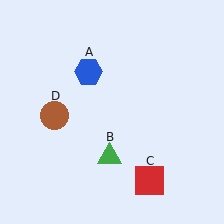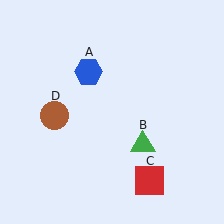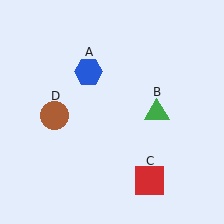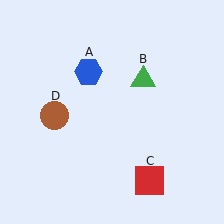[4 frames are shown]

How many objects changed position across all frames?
1 object changed position: green triangle (object B).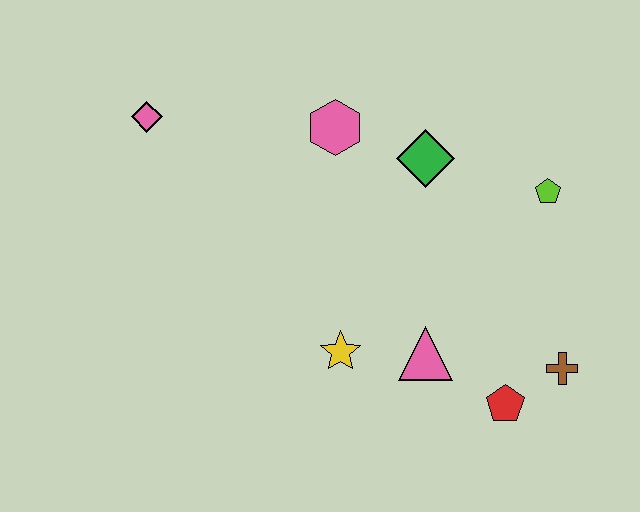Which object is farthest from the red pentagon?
The pink diamond is farthest from the red pentagon.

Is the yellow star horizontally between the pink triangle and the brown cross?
No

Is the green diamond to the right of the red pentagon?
No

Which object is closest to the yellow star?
The pink triangle is closest to the yellow star.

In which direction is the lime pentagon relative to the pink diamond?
The lime pentagon is to the right of the pink diamond.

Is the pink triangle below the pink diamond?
Yes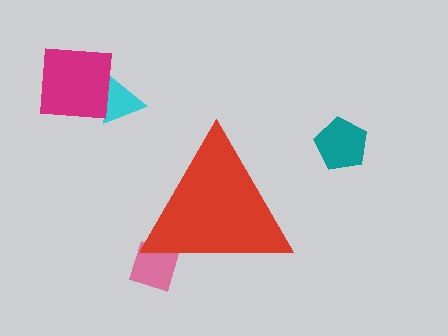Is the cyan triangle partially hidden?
No, the cyan triangle is fully visible.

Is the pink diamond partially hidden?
Yes, the pink diamond is partially hidden behind the red triangle.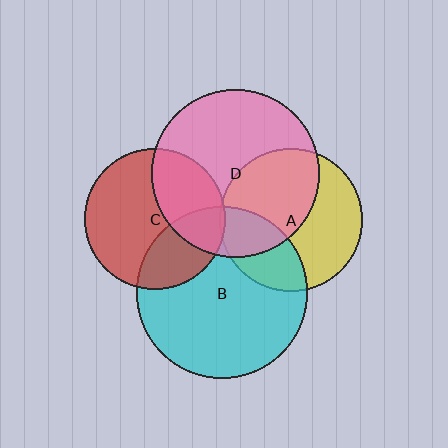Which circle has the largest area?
Circle B (cyan).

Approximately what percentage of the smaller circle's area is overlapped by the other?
Approximately 30%.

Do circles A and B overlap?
Yes.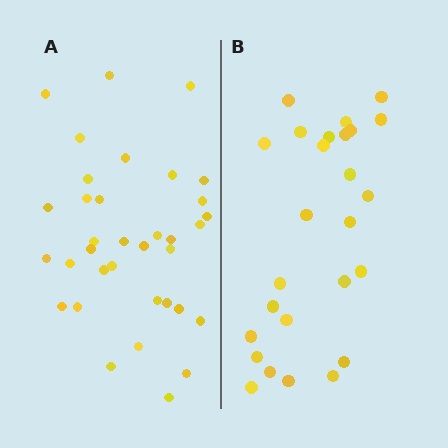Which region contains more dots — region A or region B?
Region A (the left region) has more dots.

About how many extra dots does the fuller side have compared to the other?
Region A has roughly 8 or so more dots than region B.